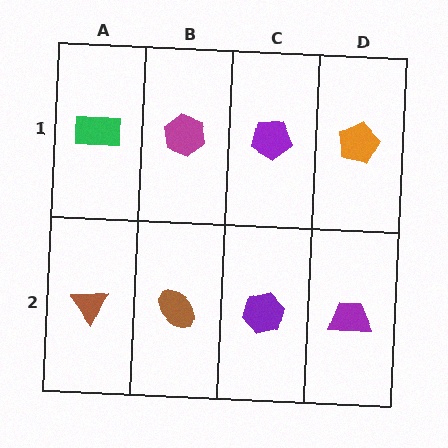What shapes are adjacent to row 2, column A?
A green rectangle (row 1, column A), a brown ellipse (row 2, column B).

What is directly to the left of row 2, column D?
A purple hexagon.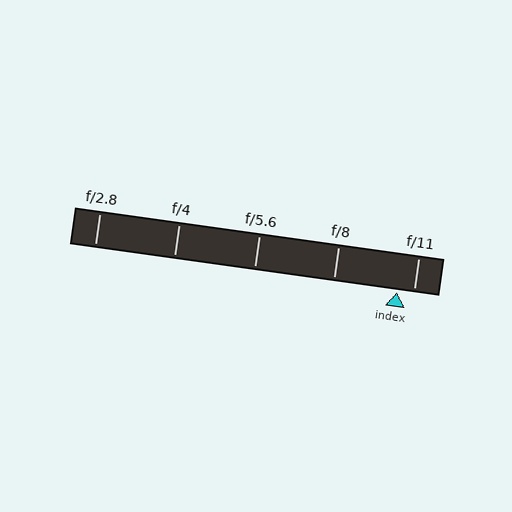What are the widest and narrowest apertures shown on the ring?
The widest aperture shown is f/2.8 and the narrowest is f/11.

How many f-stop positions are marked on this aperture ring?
There are 5 f-stop positions marked.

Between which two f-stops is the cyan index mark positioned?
The index mark is between f/8 and f/11.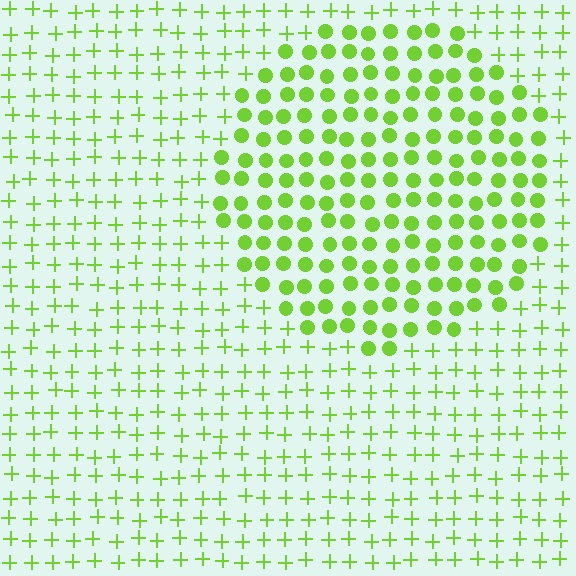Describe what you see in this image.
The image is filled with small lime elements arranged in a uniform grid. A circle-shaped region contains circles, while the surrounding area contains plus signs. The boundary is defined purely by the change in element shape.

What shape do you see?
I see a circle.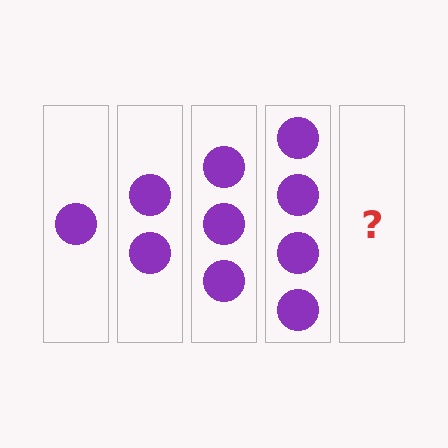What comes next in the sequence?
The next element should be 5 circles.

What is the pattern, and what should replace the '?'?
The pattern is that each step adds one more circle. The '?' should be 5 circles.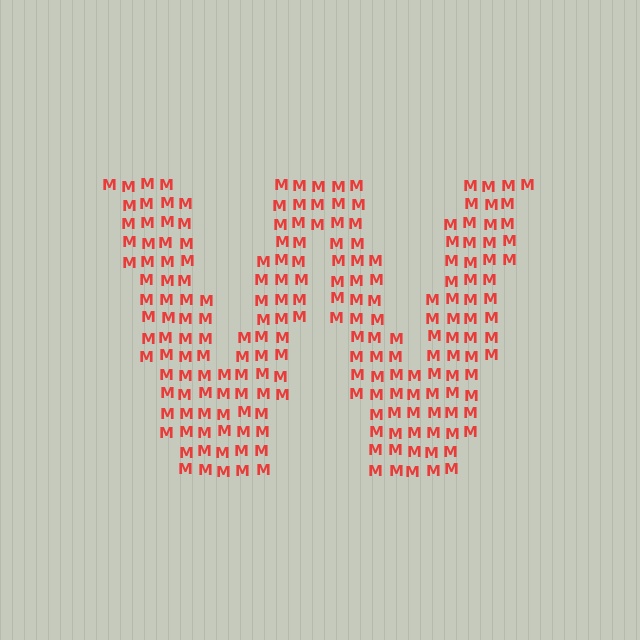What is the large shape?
The large shape is the letter W.